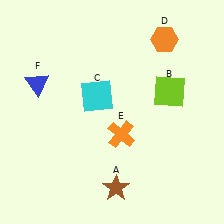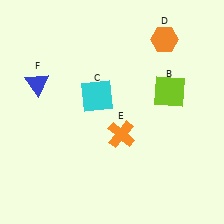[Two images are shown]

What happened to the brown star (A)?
The brown star (A) was removed in Image 2. It was in the bottom-right area of Image 1.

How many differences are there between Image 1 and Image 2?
There is 1 difference between the two images.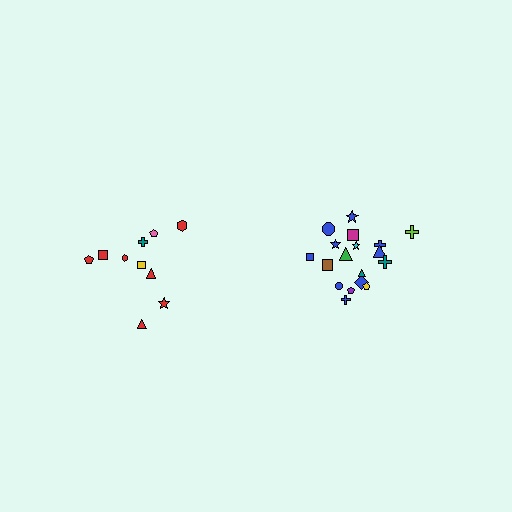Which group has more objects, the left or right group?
The right group.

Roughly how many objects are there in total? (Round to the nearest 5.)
Roughly 30 objects in total.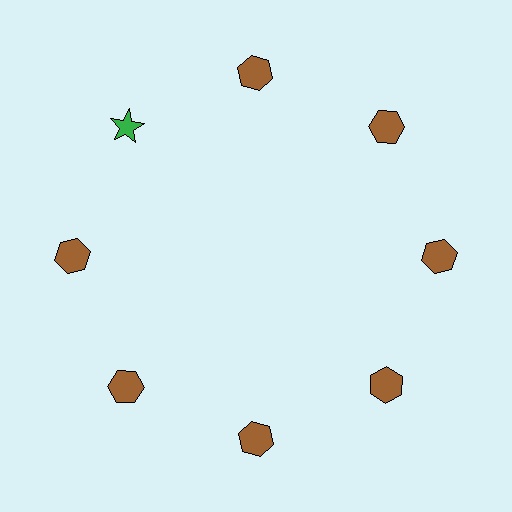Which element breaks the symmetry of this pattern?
The green star at roughly the 10 o'clock position breaks the symmetry. All other shapes are brown hexagons.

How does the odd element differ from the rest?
It differs in both color (green instead of brown) and shape (star instead of hexagon).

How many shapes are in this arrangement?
There are 8 shapes arranged in a ring pattern.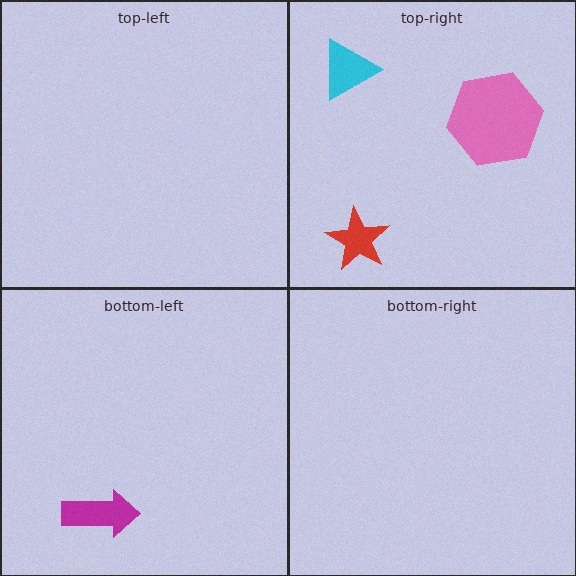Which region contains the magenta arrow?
The bottom-left region.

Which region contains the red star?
The top-right region.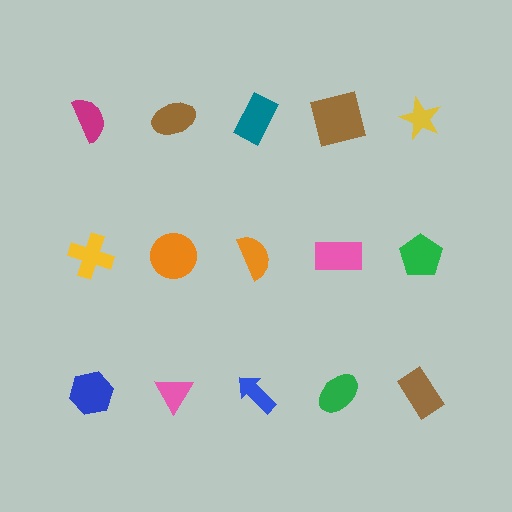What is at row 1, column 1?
A magenta semicircle.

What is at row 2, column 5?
A green pentagon.